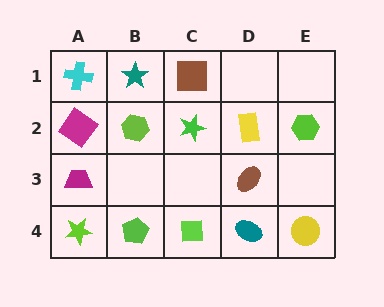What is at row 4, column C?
A lime square.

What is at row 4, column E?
A yellow circle.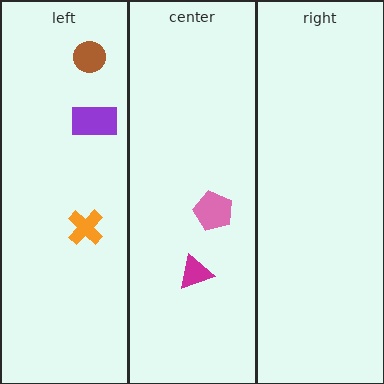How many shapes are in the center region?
2.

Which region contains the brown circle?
The left region.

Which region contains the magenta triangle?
The center region.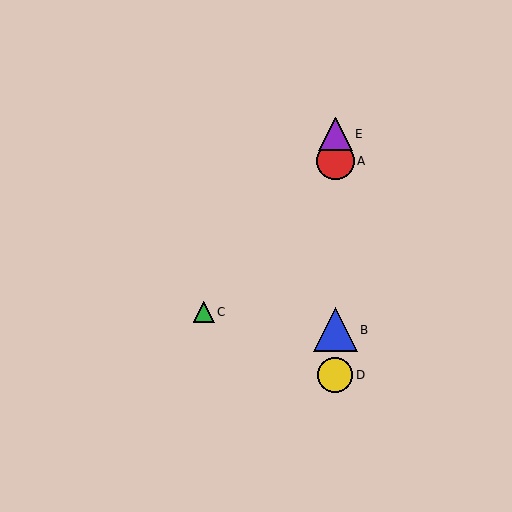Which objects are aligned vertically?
Objects A, B, D, E are aligned vertically.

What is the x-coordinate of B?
Object B is at x≈335.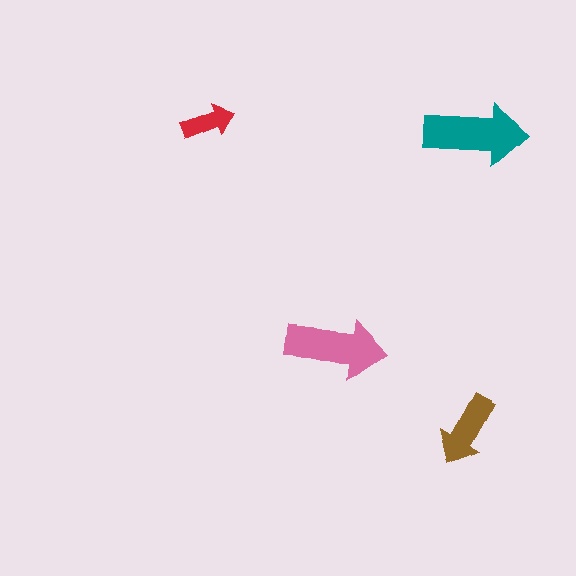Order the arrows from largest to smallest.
the teal one, the pink one, the brown one, the red one.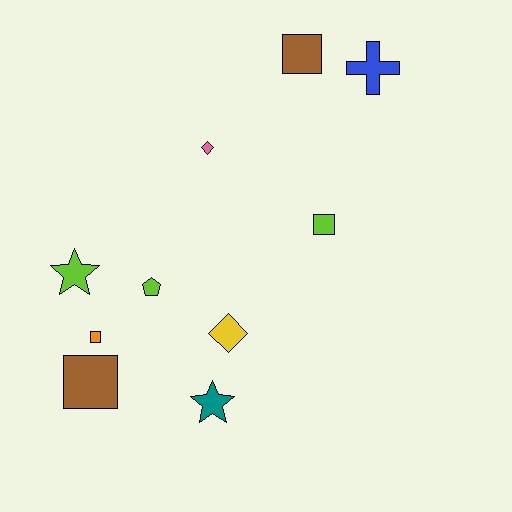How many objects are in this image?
There are 10 objects.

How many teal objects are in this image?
There is 1 teal object.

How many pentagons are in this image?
There is 1 pentagon.